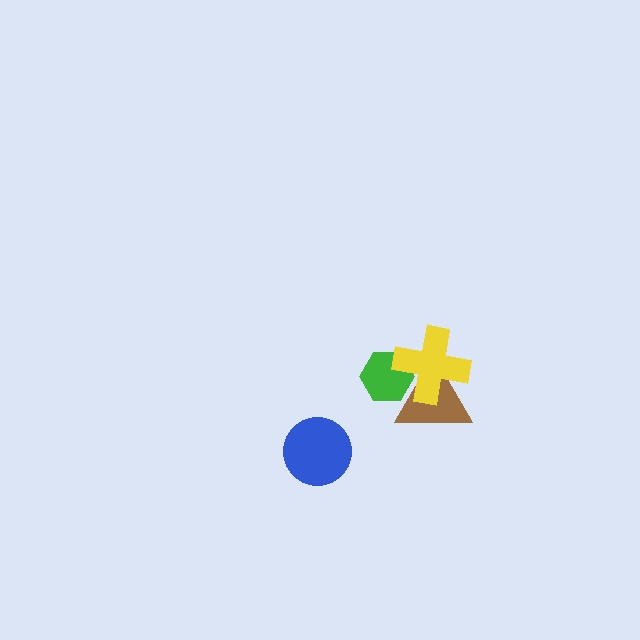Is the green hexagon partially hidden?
Yes, it is partially covered by another shape.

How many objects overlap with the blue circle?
0 objects overlap with the blue circle.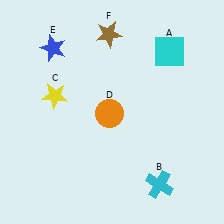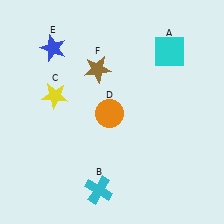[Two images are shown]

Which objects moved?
The objects that moved are: the cyan cross (B), the brown star (F).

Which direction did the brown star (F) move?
The brown star (F) moved down.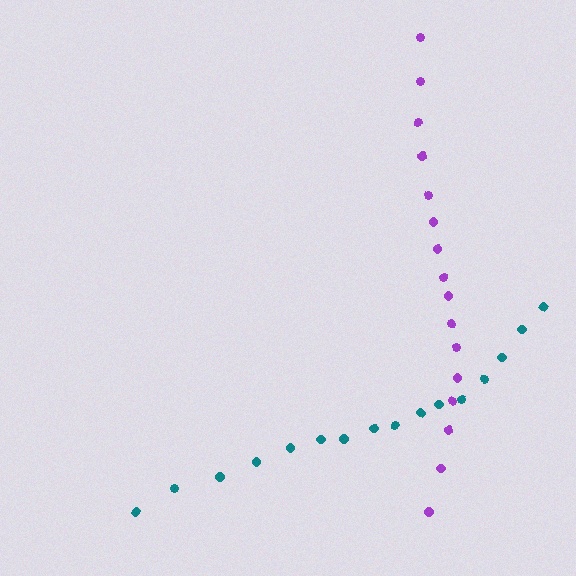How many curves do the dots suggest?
There are 2 distinct paths.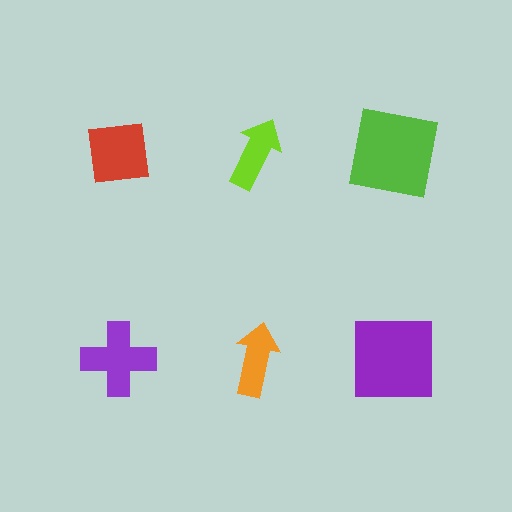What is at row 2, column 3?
A purple square.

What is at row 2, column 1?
A purple cross.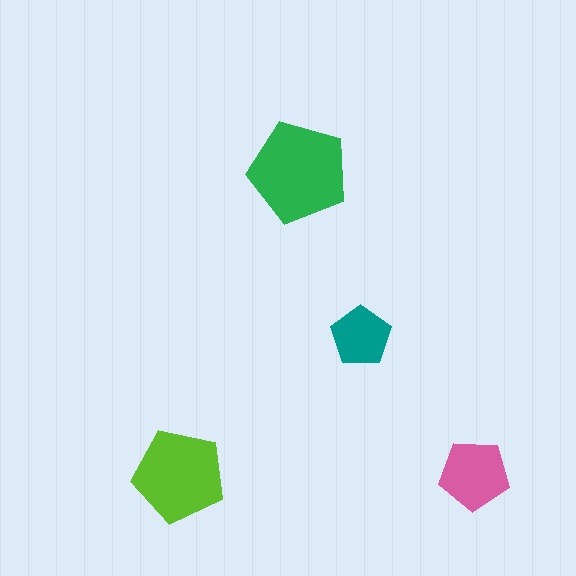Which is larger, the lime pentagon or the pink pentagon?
The lime one.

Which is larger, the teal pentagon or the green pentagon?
The green one.